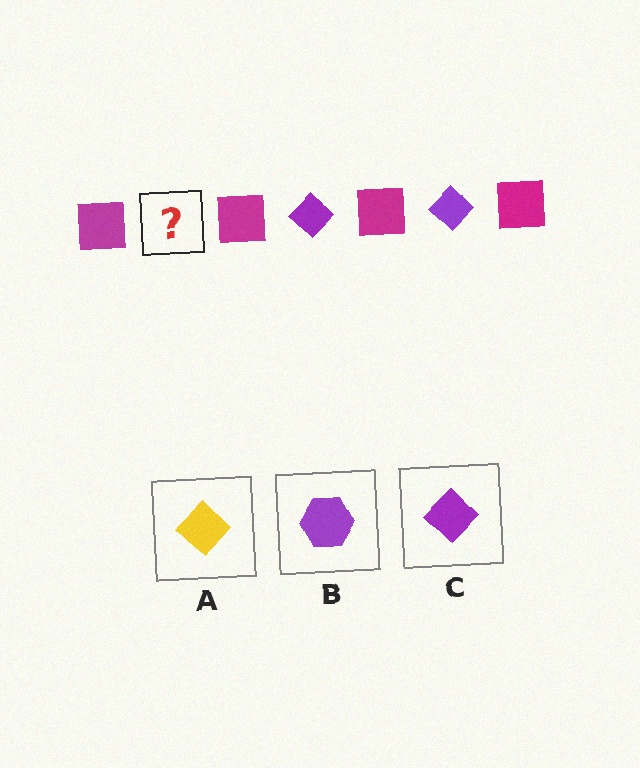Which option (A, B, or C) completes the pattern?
C.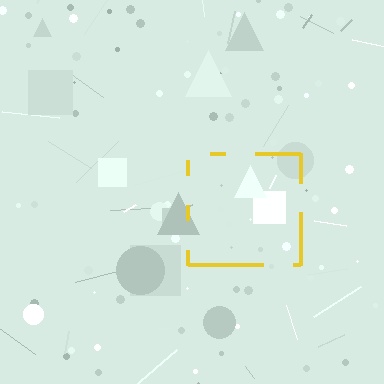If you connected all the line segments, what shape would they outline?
They would outline a square.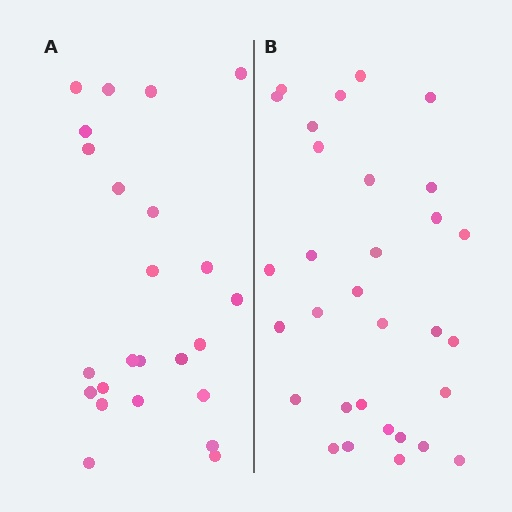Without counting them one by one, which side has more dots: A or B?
Region B (the right region) has more dots.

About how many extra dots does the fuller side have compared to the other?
Region B has roughly 8 or so more dots than region A.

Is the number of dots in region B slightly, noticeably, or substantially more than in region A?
Region B has noticeably more, but not dramatically so. The ratio is roughly 1.3 to 1.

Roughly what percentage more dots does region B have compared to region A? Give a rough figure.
About 30% more.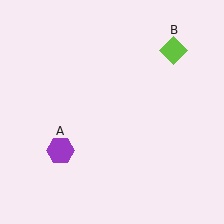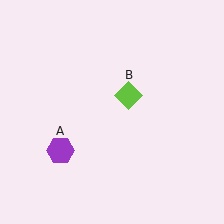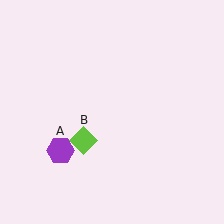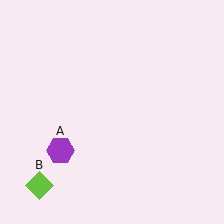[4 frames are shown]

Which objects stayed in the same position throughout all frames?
Purple hexagon (object A) remained stationary.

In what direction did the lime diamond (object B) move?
The lime diamond (object B) moved down and to the left.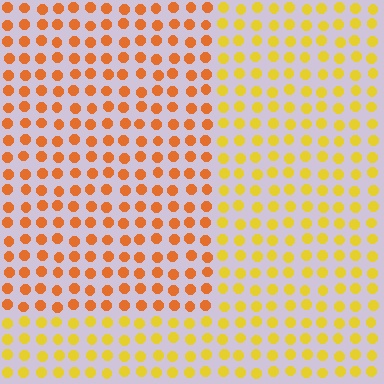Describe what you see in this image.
The image is filled with small yellow elements in a uniform arrangement. A rectangle-shaped region is visible where the elements are tinted to a slightly different hue, forming a subtle color boundary.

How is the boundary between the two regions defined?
The boundary is defined purely by a slight shift in hue (about 32 degrees). Spacing, size, and orientation are identical on both sides.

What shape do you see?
I see a rectangle.